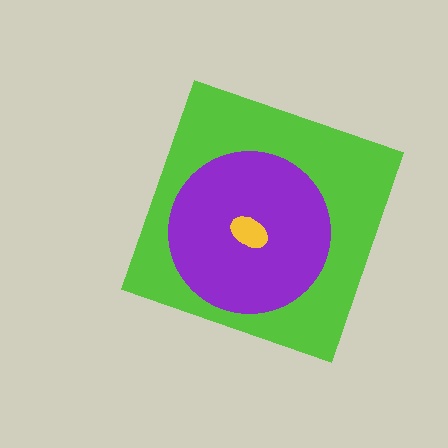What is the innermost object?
The yellow ellipse.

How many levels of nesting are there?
3.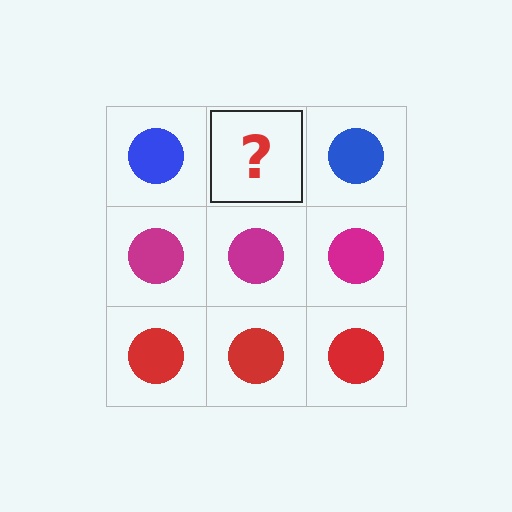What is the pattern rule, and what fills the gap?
The rule is that each row has a consistent color. The gap should be filled with a blue circle.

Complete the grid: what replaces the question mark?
The question mark should be replaced with a blue circle.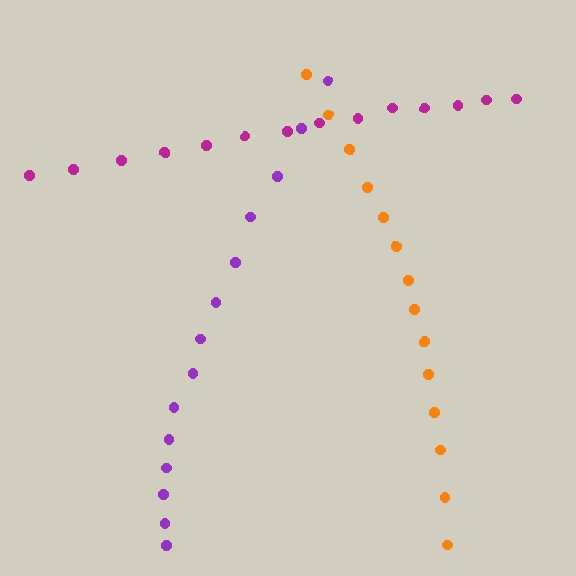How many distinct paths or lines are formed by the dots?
There are 3 distinct paths.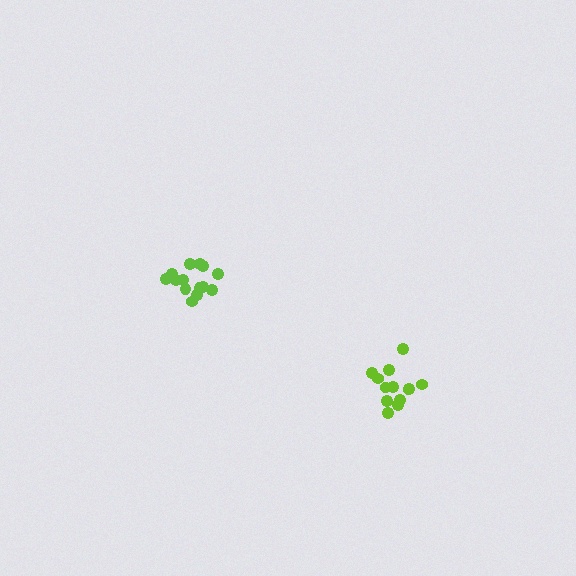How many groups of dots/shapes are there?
There are 2 groups.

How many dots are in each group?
Group 1: 14 dots, Group 2: 13 dots (27 total).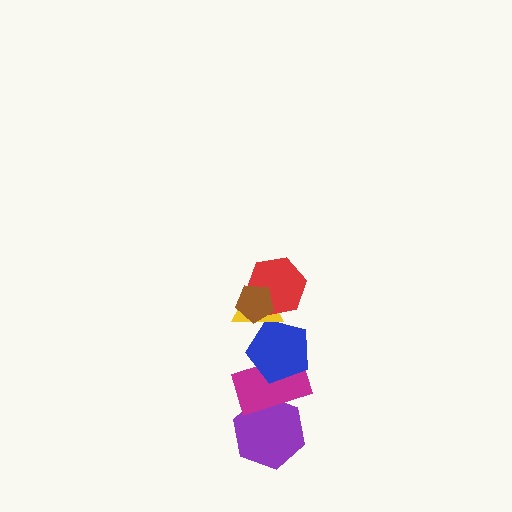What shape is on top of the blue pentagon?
The yellow triangle is on top of the blue pentagon.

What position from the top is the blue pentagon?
The blue pentagon is 4th from the top.